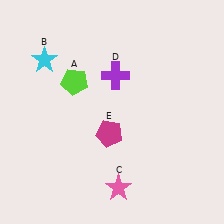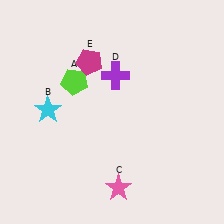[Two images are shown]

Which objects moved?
The objects that moved are: the cyan star (B), the magenta pentagon (E).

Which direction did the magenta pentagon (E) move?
The magenta pentagon (E) moved up.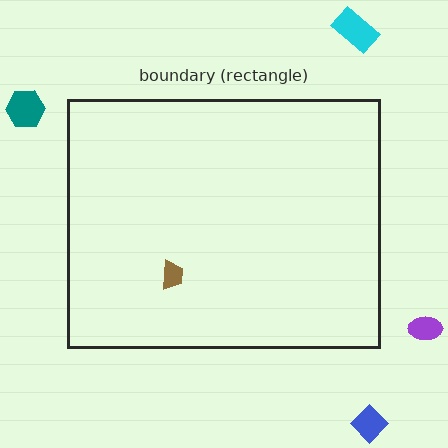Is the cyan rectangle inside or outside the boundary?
Outside.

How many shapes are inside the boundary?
1 inside, 4 outside.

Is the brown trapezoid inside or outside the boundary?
Inside.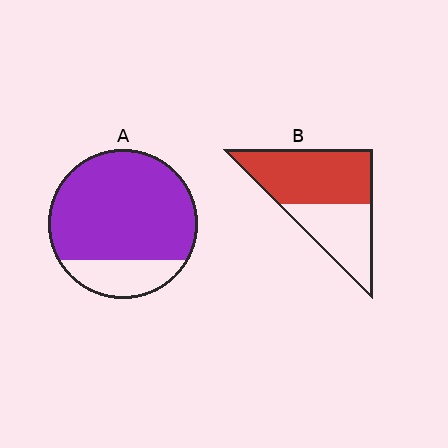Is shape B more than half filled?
Yes.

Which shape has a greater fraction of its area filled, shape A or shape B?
Shape A.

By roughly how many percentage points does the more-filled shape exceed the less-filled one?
By roughly 20 percentage points (A over B).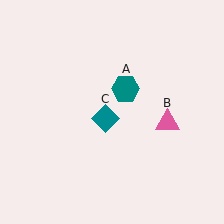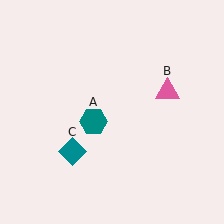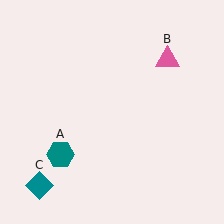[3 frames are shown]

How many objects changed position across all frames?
3 objects changed position: teal hexagon (object A), pink triangle (object B), teal diamond (object C).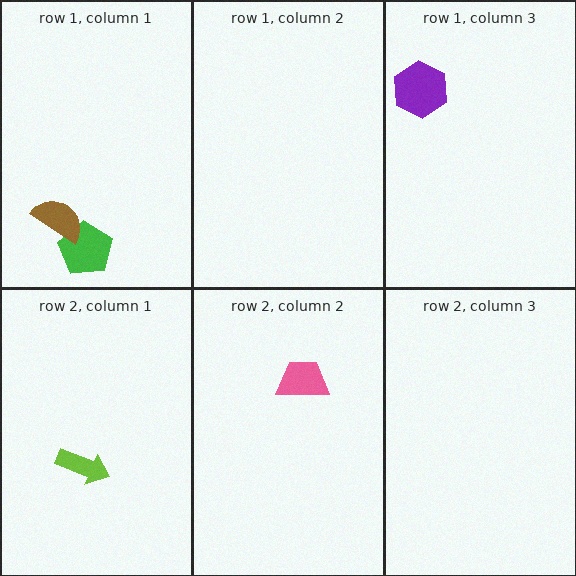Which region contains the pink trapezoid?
The row 2, column 2 region.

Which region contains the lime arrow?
The row 2, column 1 region.